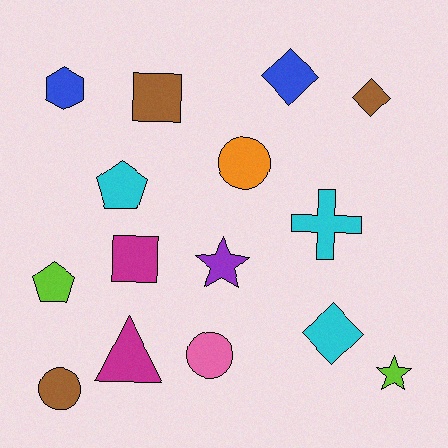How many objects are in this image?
There are 15 objects.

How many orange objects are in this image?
There is 1 orange object.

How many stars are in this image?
There are 2 stars.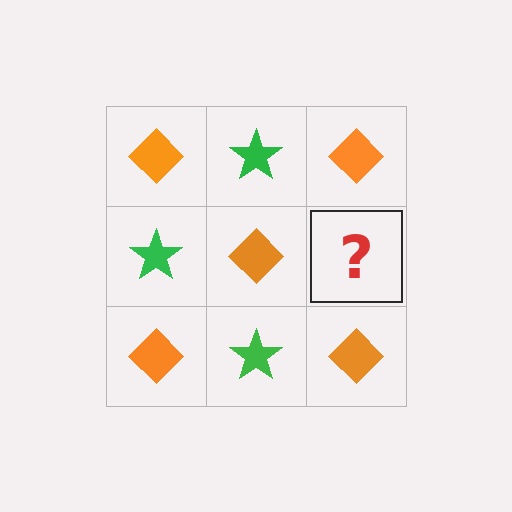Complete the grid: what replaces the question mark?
The question mark should be replaced with a green star.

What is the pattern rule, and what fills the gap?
The rule is that it alternates orange diamond and green star in a checkerboard pattern. The gap should be filled with a green star.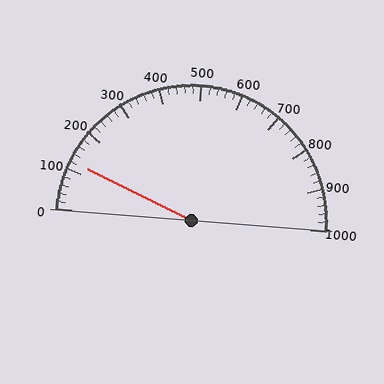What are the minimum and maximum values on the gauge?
The gauge ranges from 0 to 1000.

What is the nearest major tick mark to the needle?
The nearest major tick mark is 100.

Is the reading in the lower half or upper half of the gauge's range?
The reading is in the lower half of the range (0 to 1000).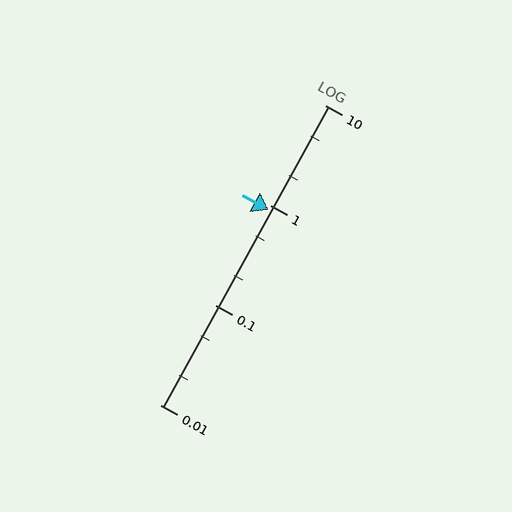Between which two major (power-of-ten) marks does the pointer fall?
The pointer is between 0.1 and 1.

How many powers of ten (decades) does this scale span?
The scale spans 3 decades, from 0.01 to 10.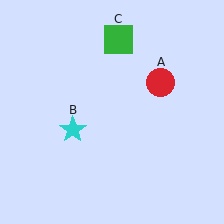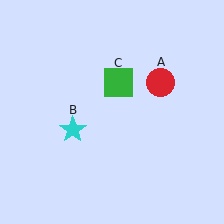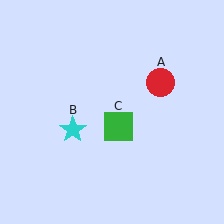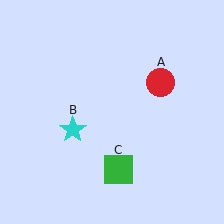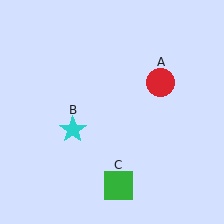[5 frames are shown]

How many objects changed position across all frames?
1 object changed position: green square (object C).